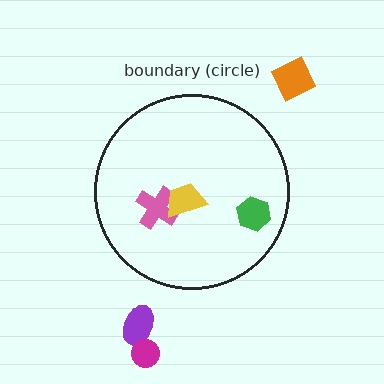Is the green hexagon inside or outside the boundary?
Inside.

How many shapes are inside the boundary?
3 inside, 3 outside.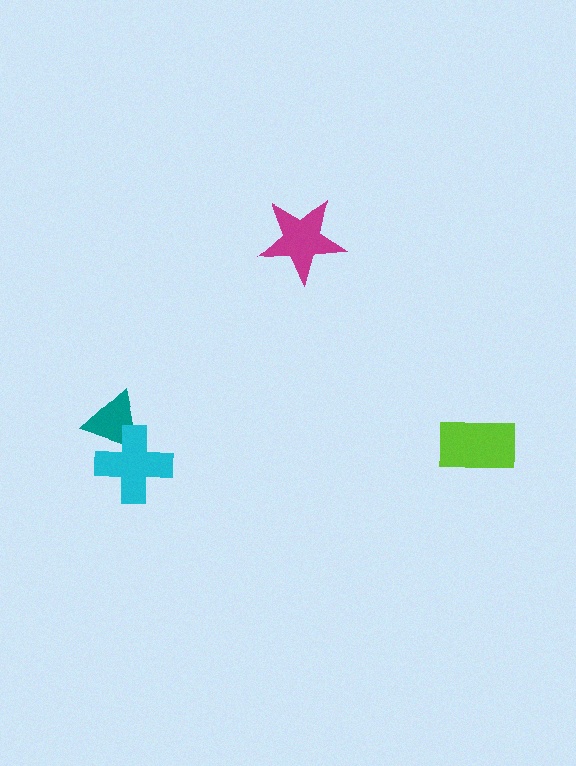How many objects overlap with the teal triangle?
1 object overlaps with the teal triangle.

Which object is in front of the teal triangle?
The cyan cross is in front of the teal triangle.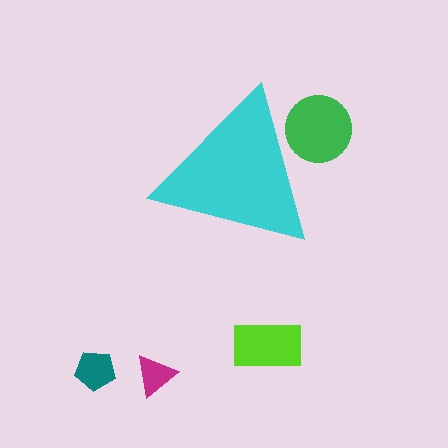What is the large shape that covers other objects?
A cyan triangle.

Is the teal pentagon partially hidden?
No, the teal pentagon is fully visible.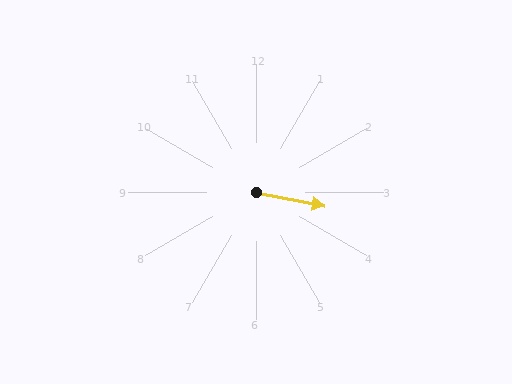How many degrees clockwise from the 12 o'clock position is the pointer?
Approximately 101 degrees.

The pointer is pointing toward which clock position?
Roughly 3 o'clock.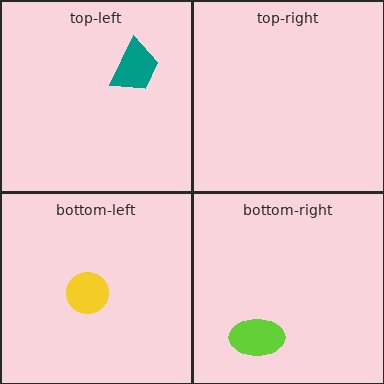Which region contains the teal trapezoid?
The top-left region.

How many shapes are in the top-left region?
1.